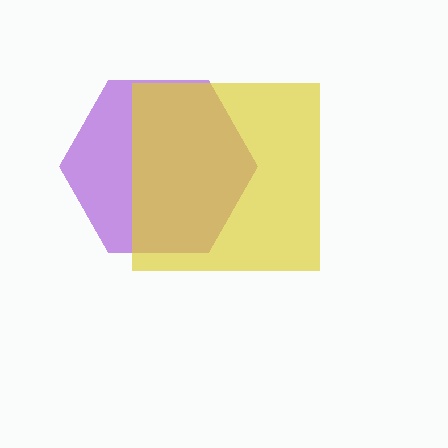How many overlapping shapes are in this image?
There are 2 overlapping shapes in the image.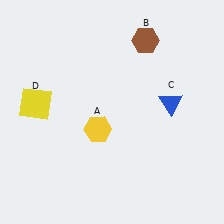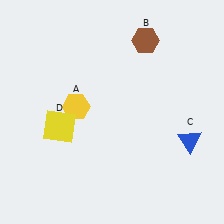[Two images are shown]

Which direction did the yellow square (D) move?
The yellow square (D) moved right.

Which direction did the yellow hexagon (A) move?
The yellow hexagon (A) moved up.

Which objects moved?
The objects that moved are: the yellow hexagon (A), the blue triangle (C), the yellow square (D).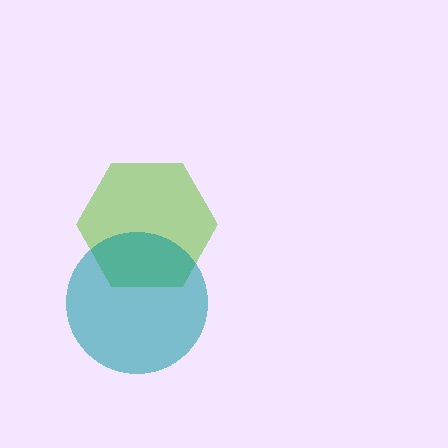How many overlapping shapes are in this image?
There are 2 overlapping shapes in the image.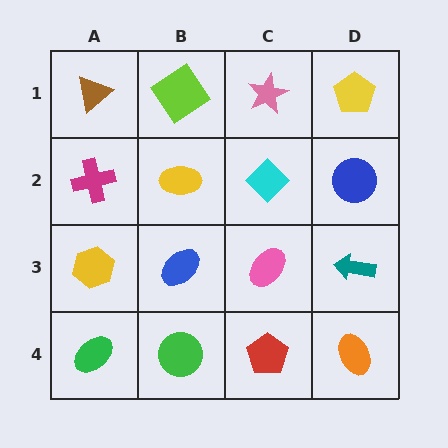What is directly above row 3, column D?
A blue circle.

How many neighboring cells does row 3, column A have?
3.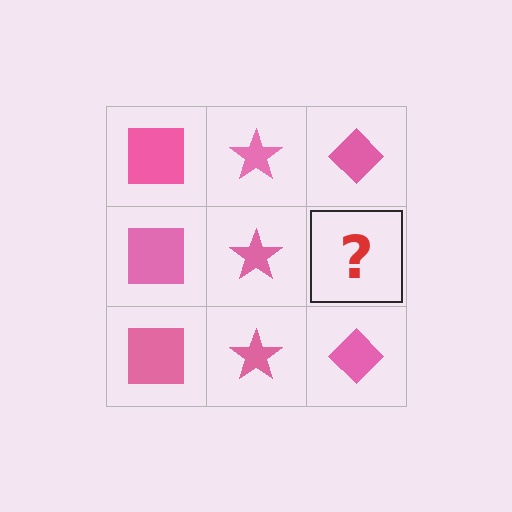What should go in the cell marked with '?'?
The missing cell should contain a pink diamond.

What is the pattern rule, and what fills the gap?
The rule is that each column has a consistent shape. The gap should be filled with a pink diamond.